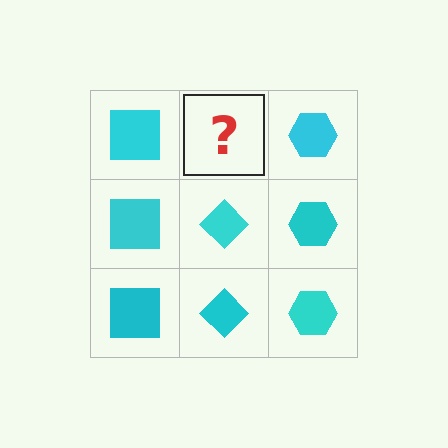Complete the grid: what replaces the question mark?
The question mark should be replaced with a cyan diamond.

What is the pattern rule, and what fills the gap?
The rule is that each column has a consistent shape. The gap should be filled with a cyan diamond.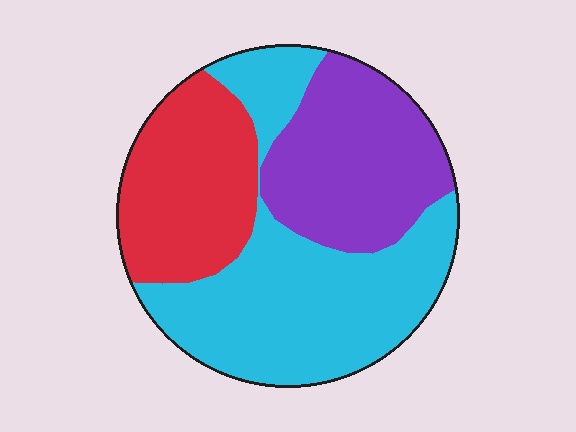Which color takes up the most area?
Cyan, at roughly 45%.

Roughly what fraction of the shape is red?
Red covers about 25% of the shape.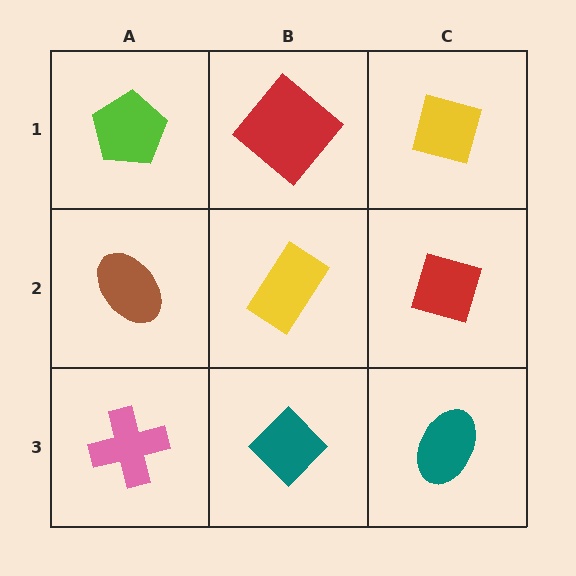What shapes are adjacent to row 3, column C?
A red diamond (row 2, column C), a teal diamond (row 3, column B).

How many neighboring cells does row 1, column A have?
2.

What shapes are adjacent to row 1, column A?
A brown ellipse (row 2, column A), a red diamond (row 1, column B).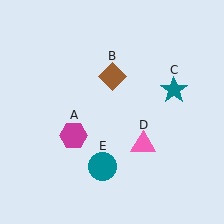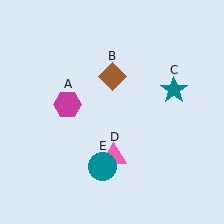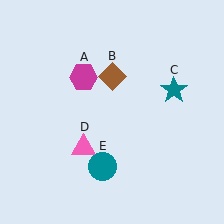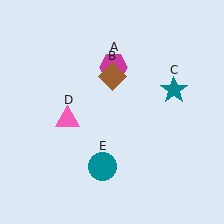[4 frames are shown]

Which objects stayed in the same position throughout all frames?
Brown diamond (object B) and teal star (object C) and teal circle (object E) remained stationary.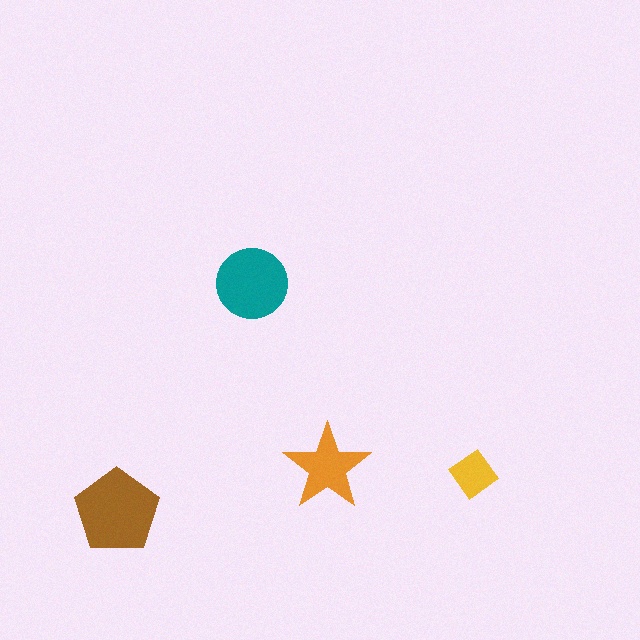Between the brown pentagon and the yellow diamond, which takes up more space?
The brown pentagon.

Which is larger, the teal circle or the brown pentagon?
The brown pentagon.